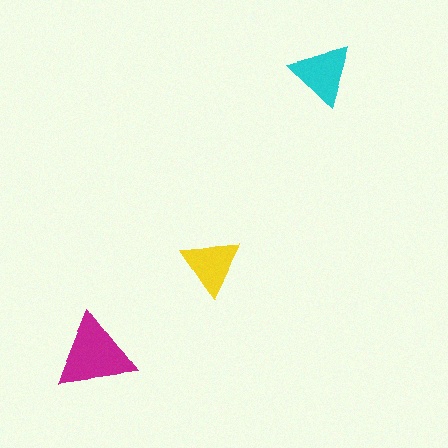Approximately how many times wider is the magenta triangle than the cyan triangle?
About 1.5 times wider.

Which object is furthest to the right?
The cyan triangle is rightmost.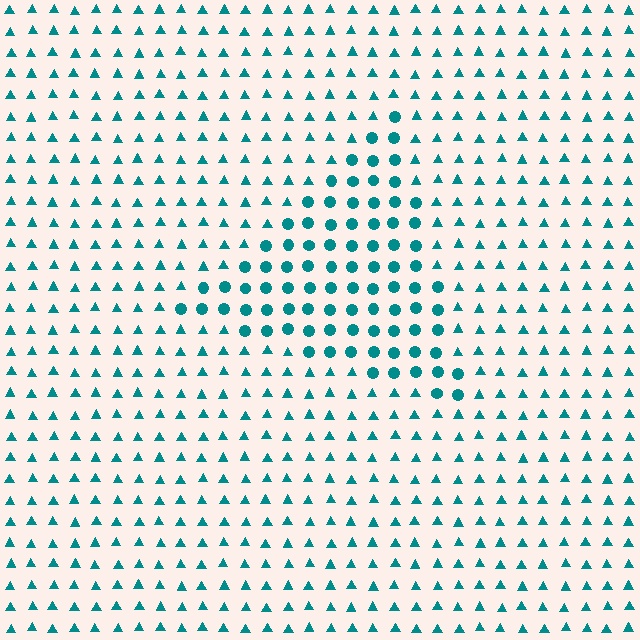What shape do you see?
I see a triangle.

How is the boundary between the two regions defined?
The boundary is defined by a change in element shape: circles inside vs. triangles outside. All elements share the same color and spacing.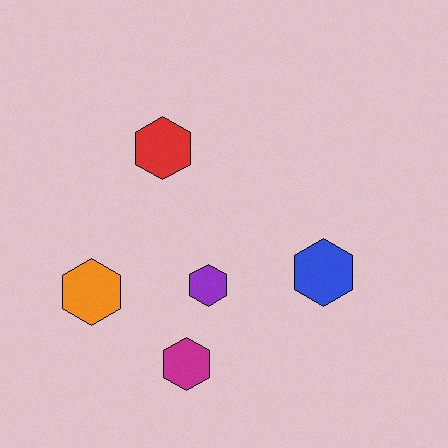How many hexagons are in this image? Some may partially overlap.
There are 5 hexagons.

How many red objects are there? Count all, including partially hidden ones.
There is 1 red object.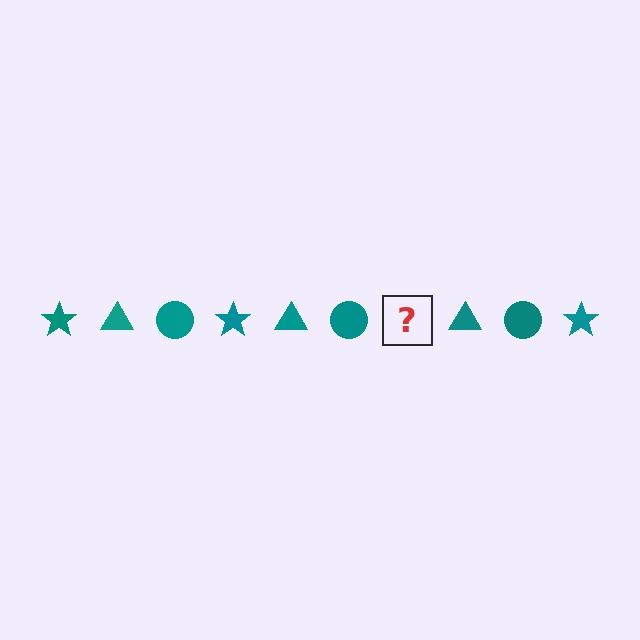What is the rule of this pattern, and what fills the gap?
The rule is that the pattern cycles through star, triangle, circle shapes in teal. The gap should be filled with a teal star.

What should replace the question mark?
The question mark should be replaced with a teal star.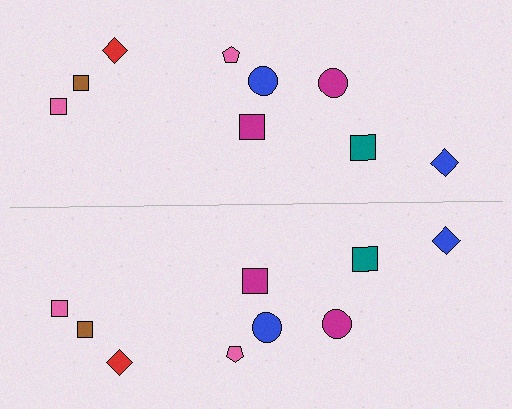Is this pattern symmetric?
Yes, this pattern has bilateral (reflection) symmetry.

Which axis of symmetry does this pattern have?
The pattern has a horizontal axis of symmetry running through the center of the image.